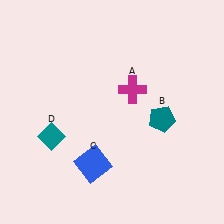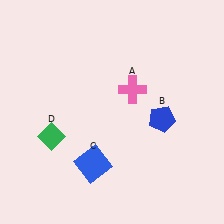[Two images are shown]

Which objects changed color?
A changed from magenta to pink. B changed from teal to blue. D changed from teal to green.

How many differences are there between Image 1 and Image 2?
There are 3 differences between the two images.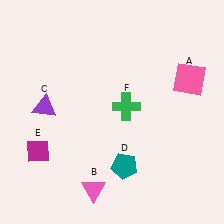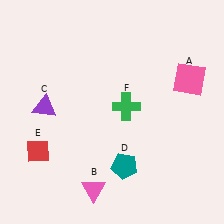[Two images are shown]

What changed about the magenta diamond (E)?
In Image 1, E is magenta. In Image 2, it changed to red.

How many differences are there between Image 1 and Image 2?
There is 1 difference between the two images.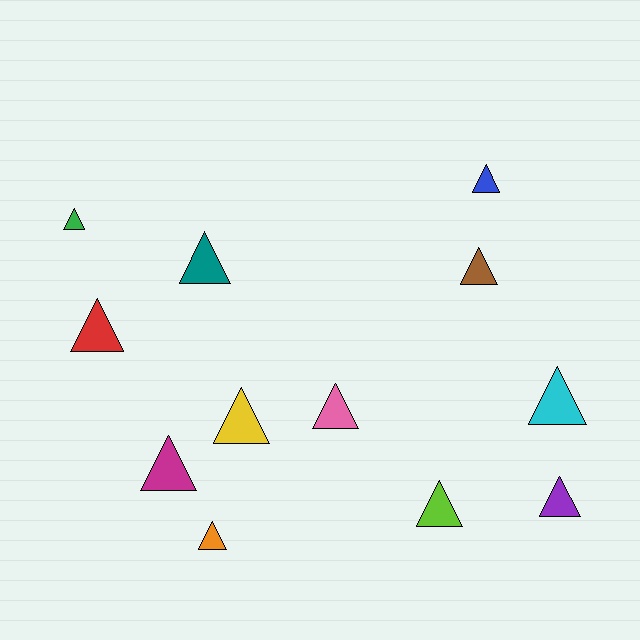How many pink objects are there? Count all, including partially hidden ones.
There is 1 pink object.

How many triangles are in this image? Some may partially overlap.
There are 12 triangles.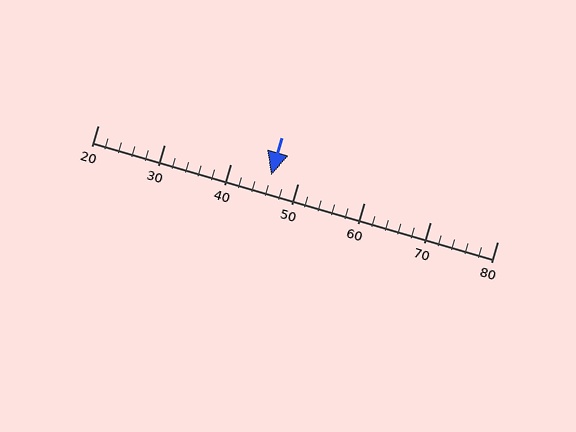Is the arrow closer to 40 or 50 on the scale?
The arrow is closer to 50.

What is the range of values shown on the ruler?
The ruler shows values from 20 to 80.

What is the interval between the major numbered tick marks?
The major tick marks are spaced 10 units apart.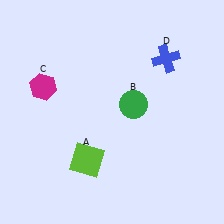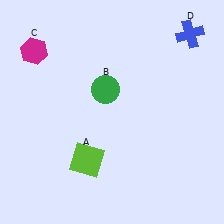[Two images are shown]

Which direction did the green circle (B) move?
The green circle (B) moved left.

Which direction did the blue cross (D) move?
The blue cross (D) moved up.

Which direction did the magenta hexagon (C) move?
The magenta hexagon (C) moved up.